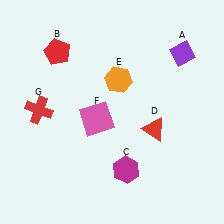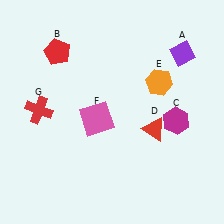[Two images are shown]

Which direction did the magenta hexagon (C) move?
The magenta hexagon (C) moved right.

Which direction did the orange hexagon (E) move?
The orange hexagon (E) moved right.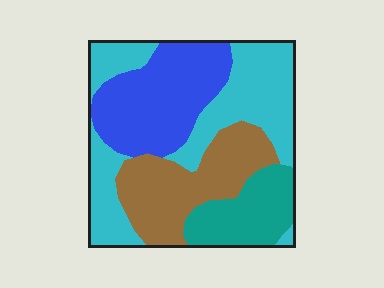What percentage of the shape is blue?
Blue takes up about one quarter (1/4) of the shape.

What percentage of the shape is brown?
Brown takes up about one quarter (1/4) of the shape.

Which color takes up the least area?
Teal, at roughly 15%.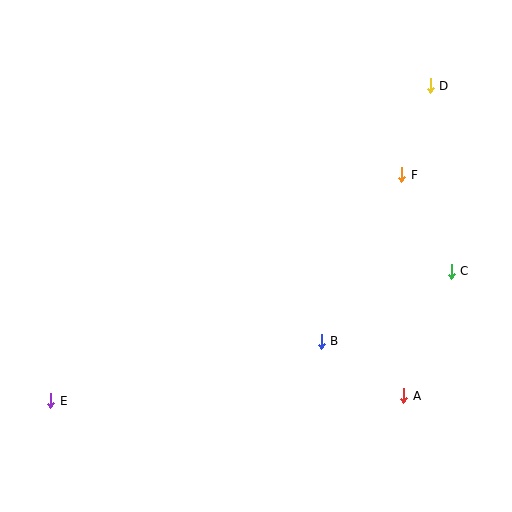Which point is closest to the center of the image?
Point B at (321, 341) is closest to the center.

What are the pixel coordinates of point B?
Point B is at (321, 341).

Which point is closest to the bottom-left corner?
Point E is closest to the bottom-left corner.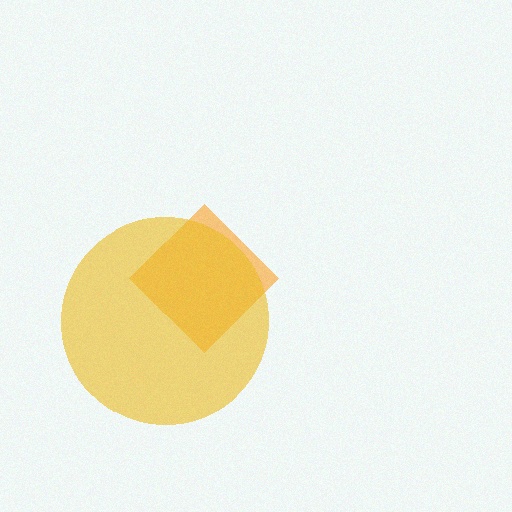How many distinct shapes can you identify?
There are 2 distinct shapes: an orange diamond, a yellow circle.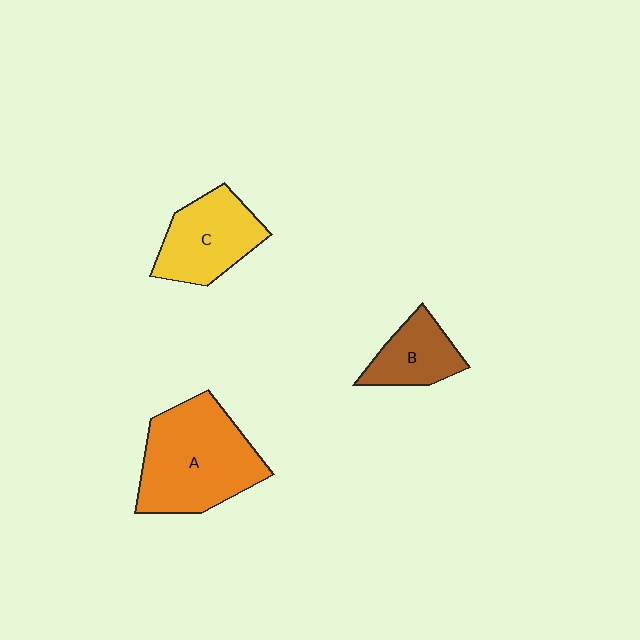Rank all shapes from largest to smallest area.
From largest to smallest: A (orange), C (yellow), B (brown).